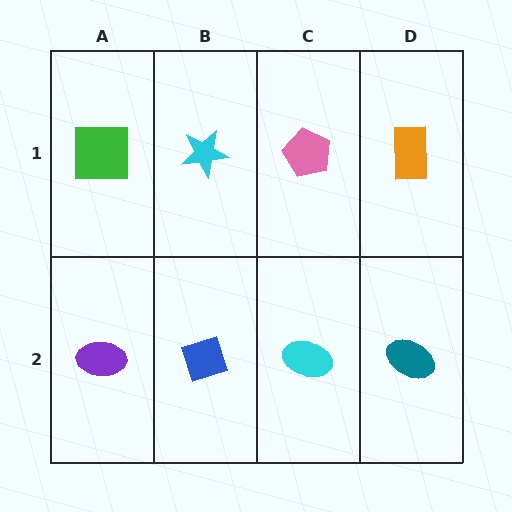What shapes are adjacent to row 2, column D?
An orange rectangle (row 1, column D), a cyan ellipse (row 2, column C).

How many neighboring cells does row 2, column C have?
3.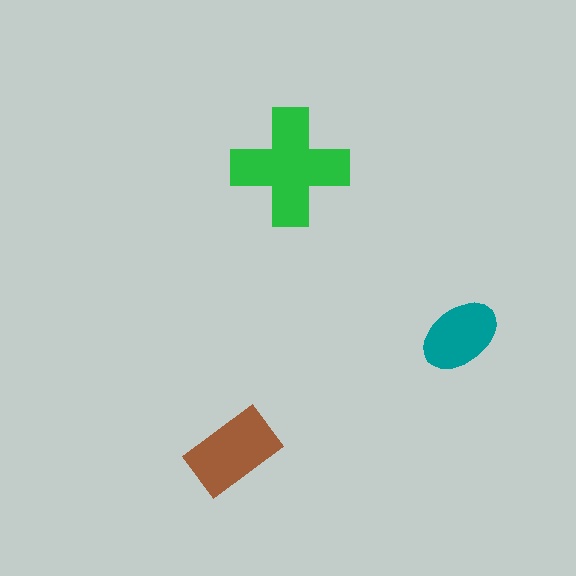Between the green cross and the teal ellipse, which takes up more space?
The green cross.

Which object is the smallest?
The teal ellipse.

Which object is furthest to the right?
The teal ellipse is rightmost.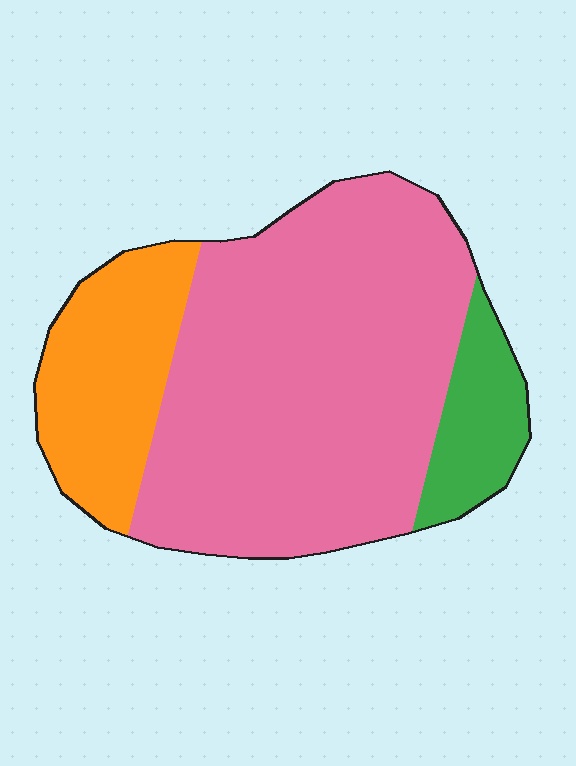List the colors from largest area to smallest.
From largest to smallest: pink, orange, green.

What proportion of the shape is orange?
Orange covers 21% of the shape.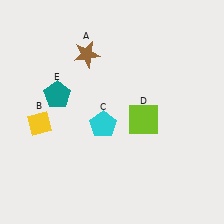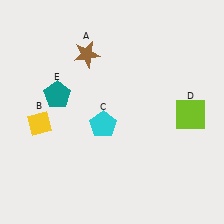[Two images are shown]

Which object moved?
The lime square (D) moved right.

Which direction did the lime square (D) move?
The lime square (D) moved right.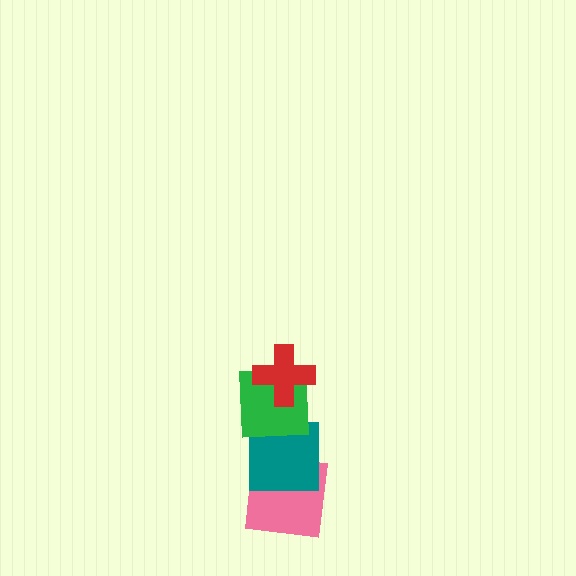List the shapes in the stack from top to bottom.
From top to bottom: the red cross, the green square, the teal square, the pink square.